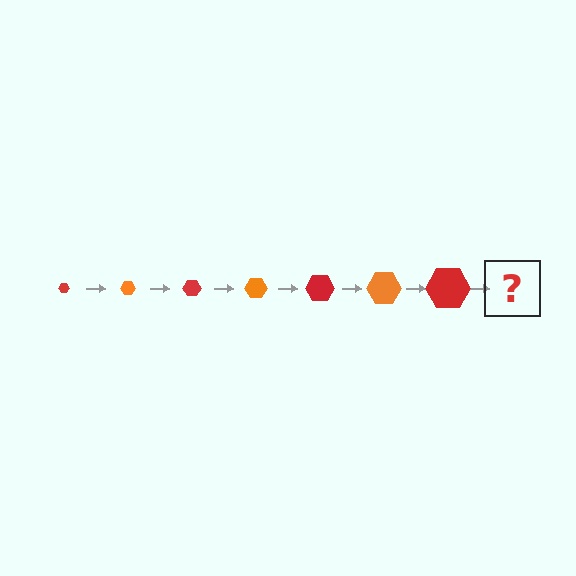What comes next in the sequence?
The next element should be an orange hexagon, larger than the previous one.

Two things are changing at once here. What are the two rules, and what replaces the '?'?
The two rules are that the hexagon grows larger each step and the color cycles through red and orange. The '?' should be an orange hexagon, larger than the previous one.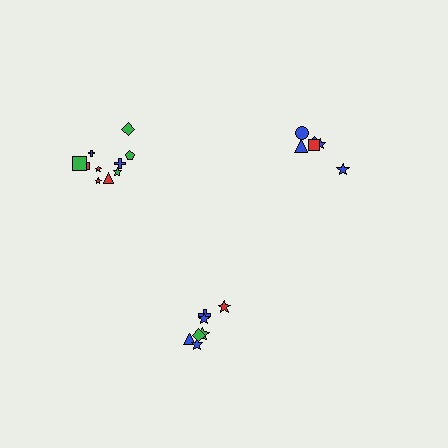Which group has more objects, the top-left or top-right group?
The top-left group.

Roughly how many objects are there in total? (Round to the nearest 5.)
Roughly 25 objects in total.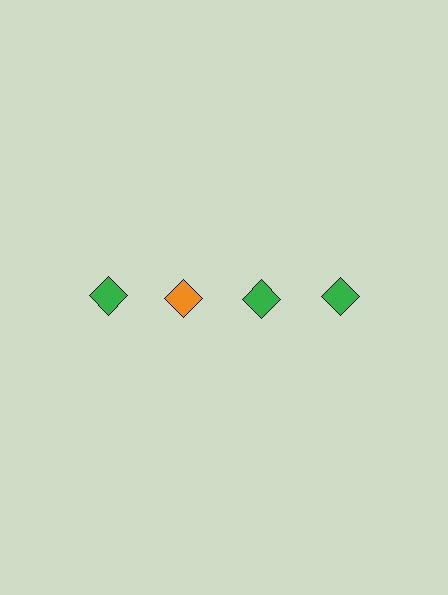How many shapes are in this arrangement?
There are 4 shapes arranged in a grid pattern.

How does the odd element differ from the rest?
It has a different color: orange instead of green.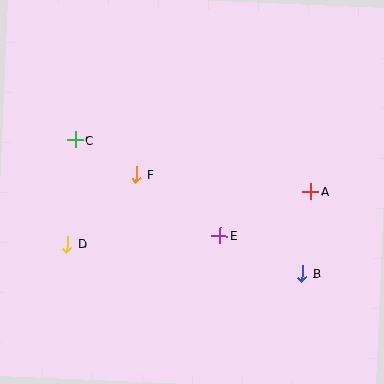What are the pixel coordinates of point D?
Point D is at (67, 244).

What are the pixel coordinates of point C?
Point C is at (75, 140).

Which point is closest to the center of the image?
Point E at (220, 235) is closest to the center.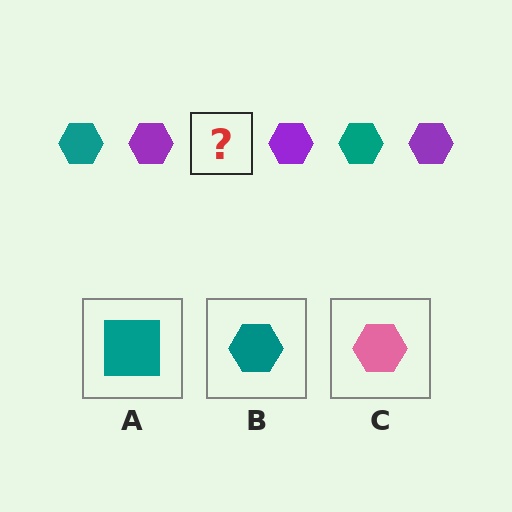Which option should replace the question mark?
Option B.